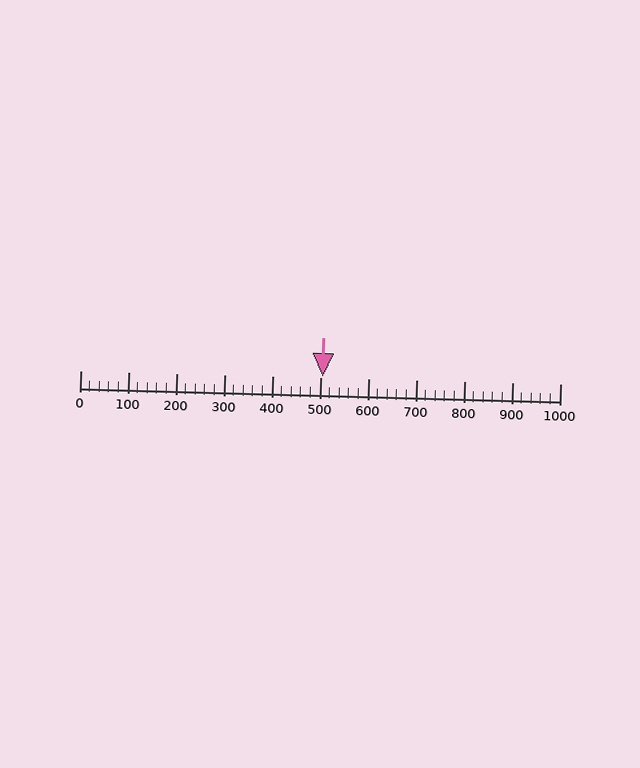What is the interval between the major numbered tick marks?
The major tick marks are spaced 100 units apart.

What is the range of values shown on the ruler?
The ruler shows values from 0 to 1000.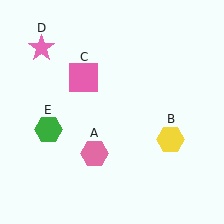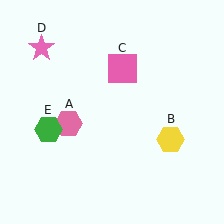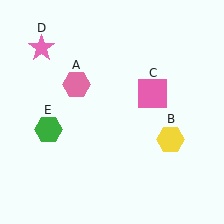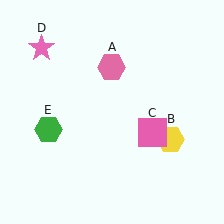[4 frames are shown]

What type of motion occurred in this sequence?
The pink hexagon (object A), pink square (object C) rotated clockwise around the center of the scene.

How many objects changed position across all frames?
2 objects changed position: pink hexagon (object A), pink square (object C).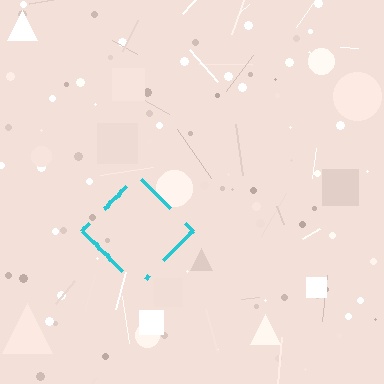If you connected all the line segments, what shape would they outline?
They would outline a diamond.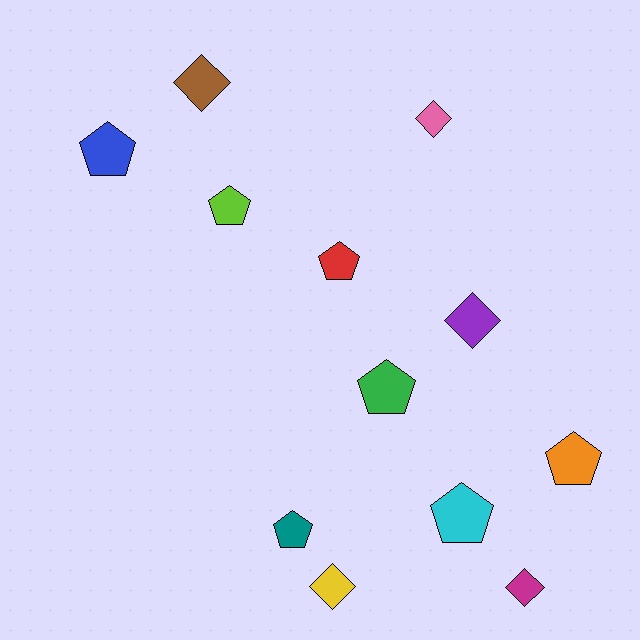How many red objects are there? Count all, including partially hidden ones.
There is 1 red object.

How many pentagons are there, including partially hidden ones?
There are 7 pentagons.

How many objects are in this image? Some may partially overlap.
There are 12 objects.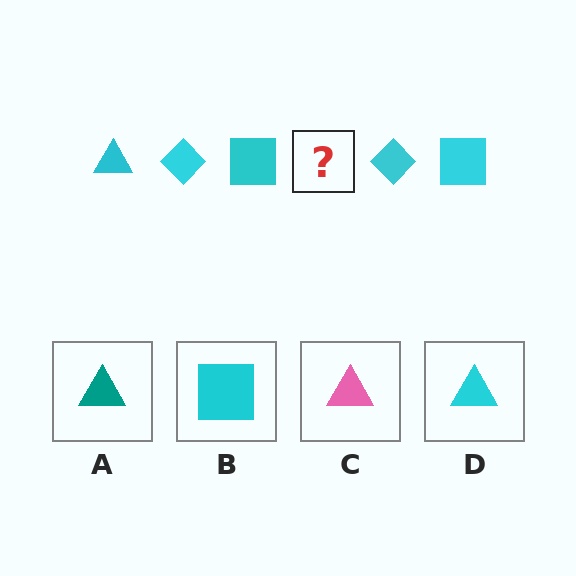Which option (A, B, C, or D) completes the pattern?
D.